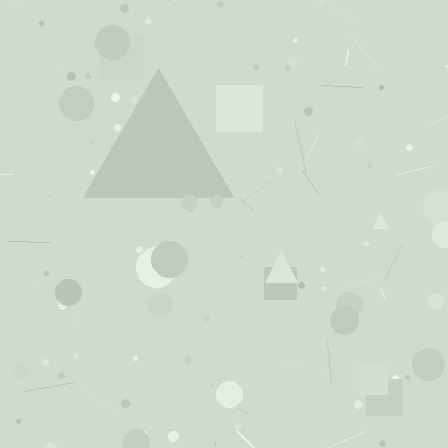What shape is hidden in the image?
A triangle is hidden in the image.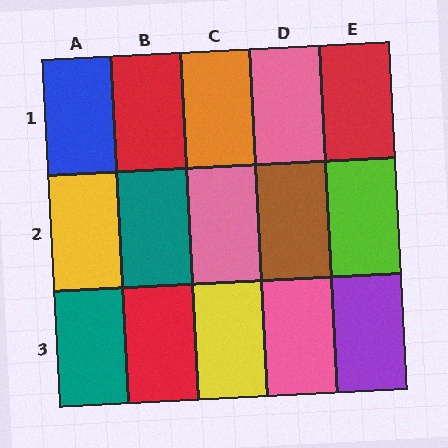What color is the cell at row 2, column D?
Brown.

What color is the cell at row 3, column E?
Purple.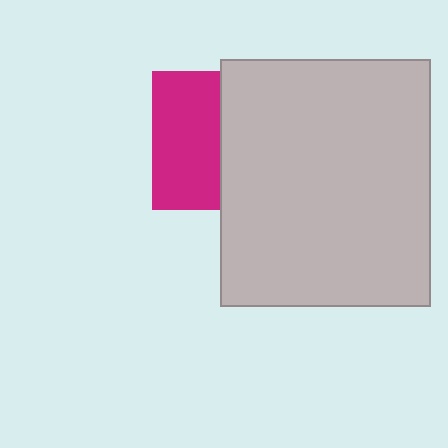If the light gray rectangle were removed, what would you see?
You would see the complete magenta square.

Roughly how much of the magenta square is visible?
About half of it is visible (roughly 49%).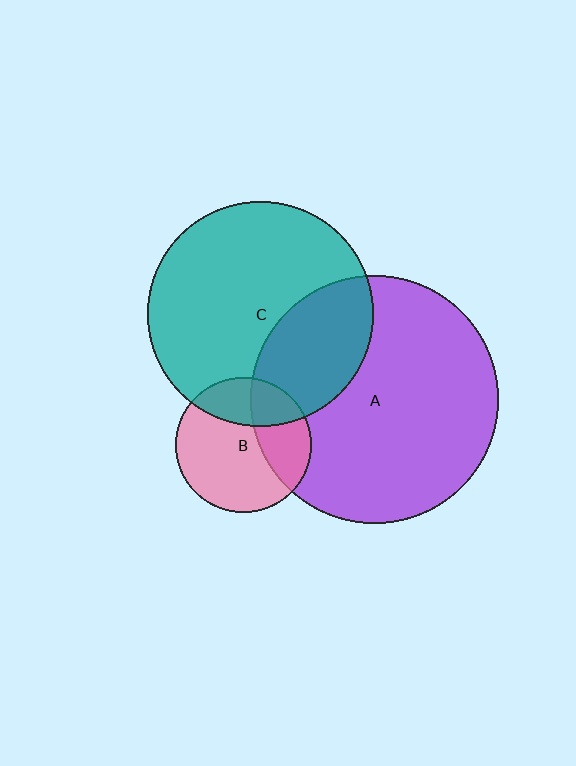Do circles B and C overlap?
Yes.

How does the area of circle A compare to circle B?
Approximately 3.4 times.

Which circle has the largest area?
Circle A (purple).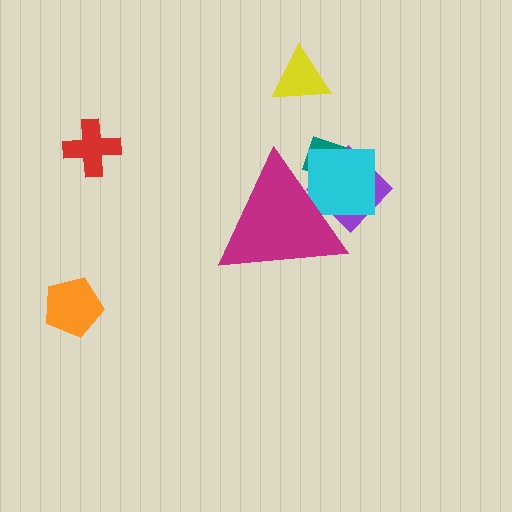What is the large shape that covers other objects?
A magenta triangle.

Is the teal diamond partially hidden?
Yes, the teal diamond is partially hidden behind the magenta triangle.